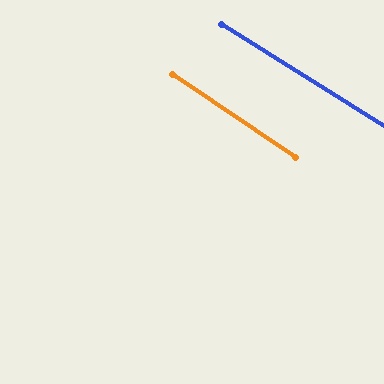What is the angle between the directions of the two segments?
Approximately 2 degrees.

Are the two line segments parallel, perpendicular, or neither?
Parallel — their directions differ by only 1.6°.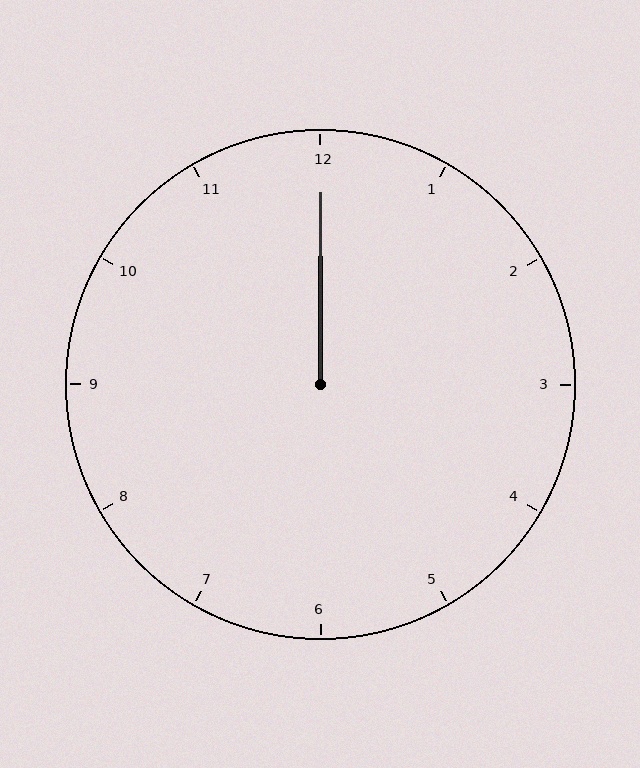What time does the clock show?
12:00.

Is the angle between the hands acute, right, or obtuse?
It is acute.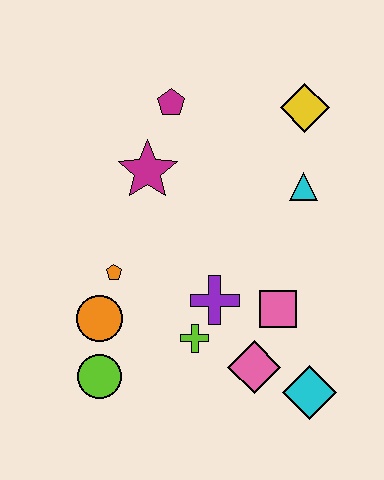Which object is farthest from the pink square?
The magenta pentagon is farthest from the pink square.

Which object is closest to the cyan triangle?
The yellow diamond is closest to the cyan triangle.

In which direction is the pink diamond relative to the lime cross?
The pink diamond is to the right of the lime cross.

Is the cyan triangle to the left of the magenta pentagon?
No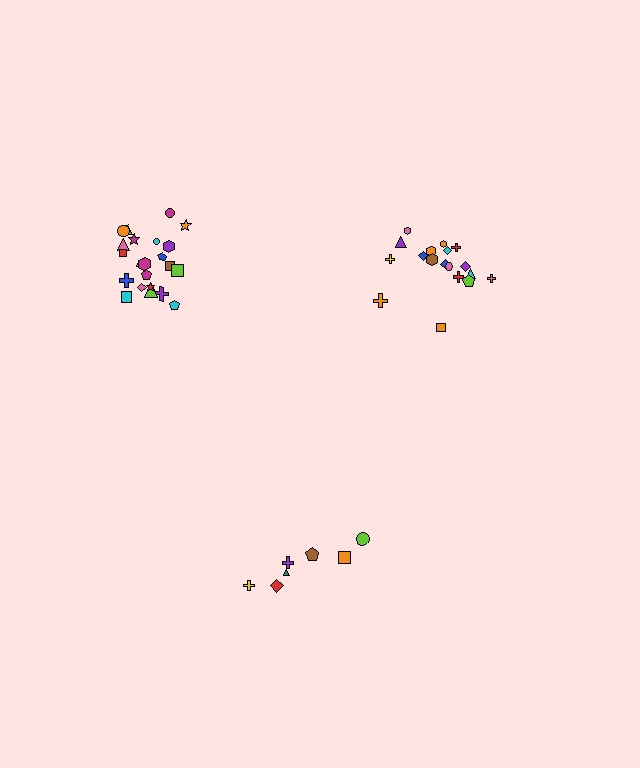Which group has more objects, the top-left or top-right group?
The top-left group.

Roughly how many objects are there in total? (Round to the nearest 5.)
Roughly 45 objects in total.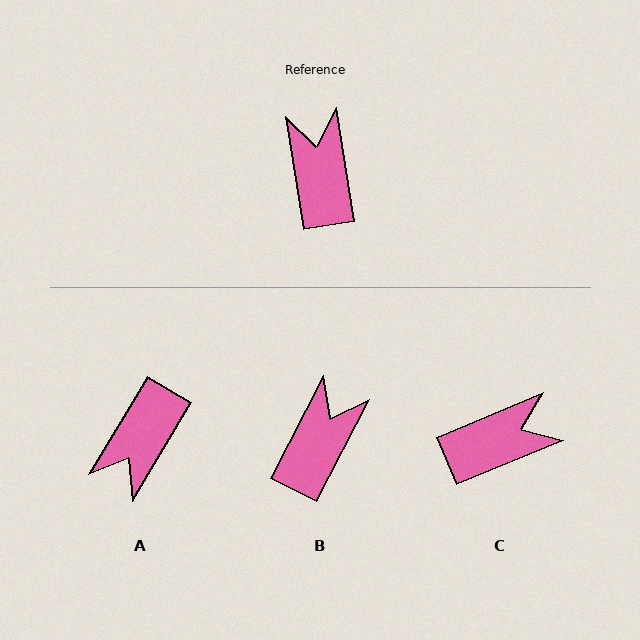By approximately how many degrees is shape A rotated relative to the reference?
Approximately 140 degrees counter-clockwise.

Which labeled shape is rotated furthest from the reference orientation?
A, about 140 degrees away.